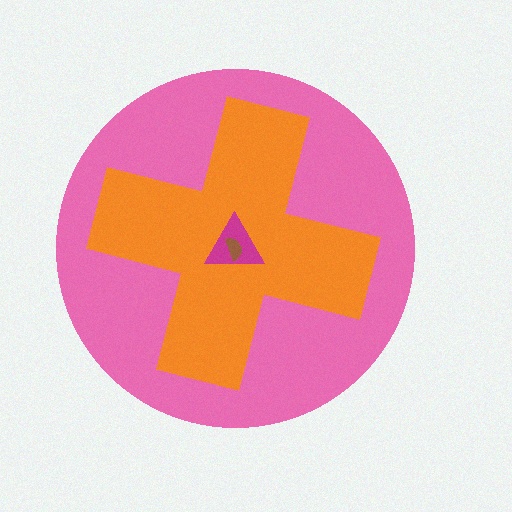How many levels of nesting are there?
4.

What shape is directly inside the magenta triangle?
The brown semicircle.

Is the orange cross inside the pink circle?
Yes.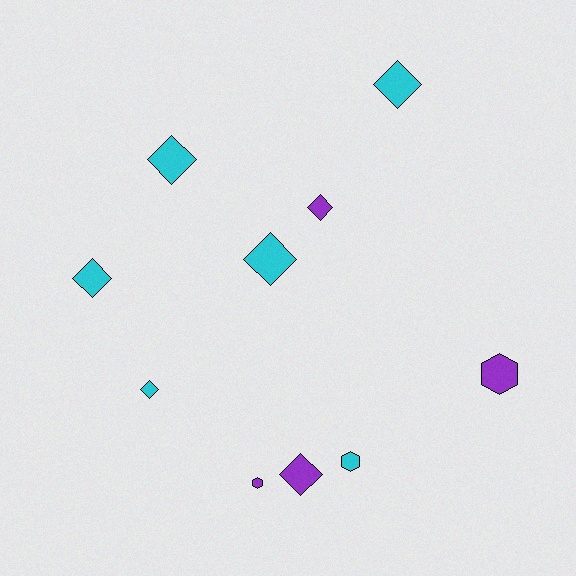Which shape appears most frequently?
Diamond, with 7 objects.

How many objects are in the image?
There are 10 objects.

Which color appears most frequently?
Cyan, with 6 objects.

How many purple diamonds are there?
There are 2 purple diamonds.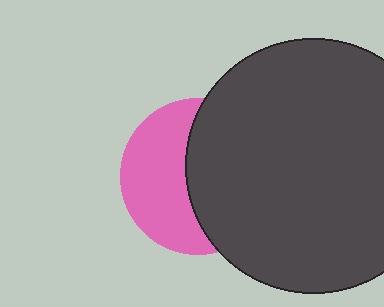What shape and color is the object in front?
The object in front is a dark gray circle.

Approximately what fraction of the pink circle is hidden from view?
Roughly 53% of the pink circle is hidden behind the dark gray circle.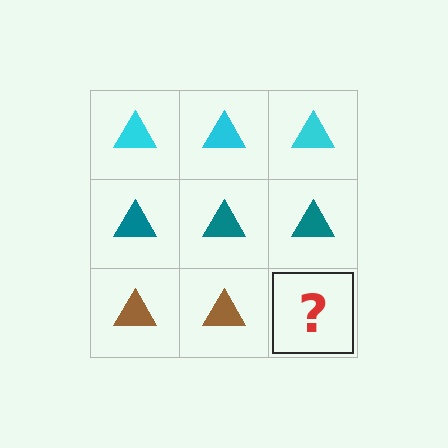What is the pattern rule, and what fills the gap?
The rule is that each row has a consistent color. The gap should be filled with a brown triangle.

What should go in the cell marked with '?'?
The missing cell should contain a brown triangle.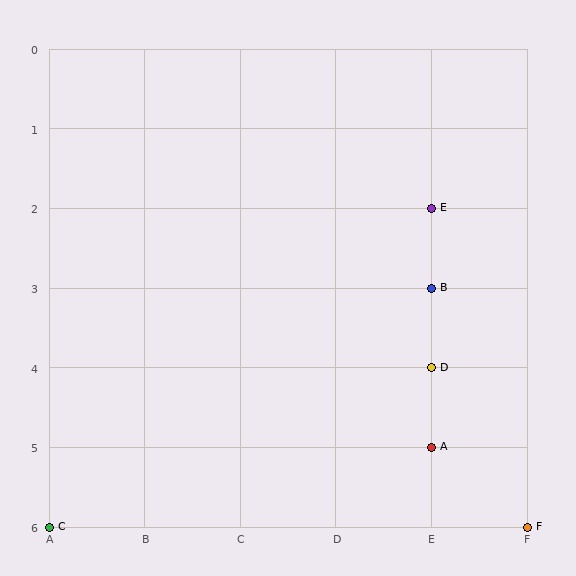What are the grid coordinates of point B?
Point B is at grid coordinates (E, 3).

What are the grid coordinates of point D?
Point D is at grid coordinates (E, 4).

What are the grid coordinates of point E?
Point E is at grid coordinates (E, 2).